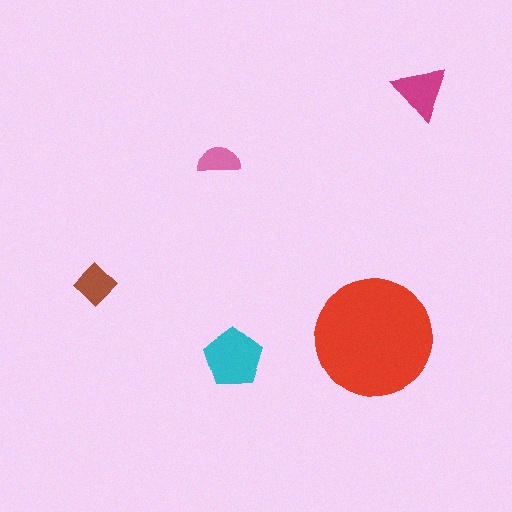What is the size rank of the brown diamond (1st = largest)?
4th.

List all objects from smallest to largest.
The pink semicircle, the brown diamond, the magenta triangle, the cyan pentagon, the red circle.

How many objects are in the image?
There are 5 objects in the image.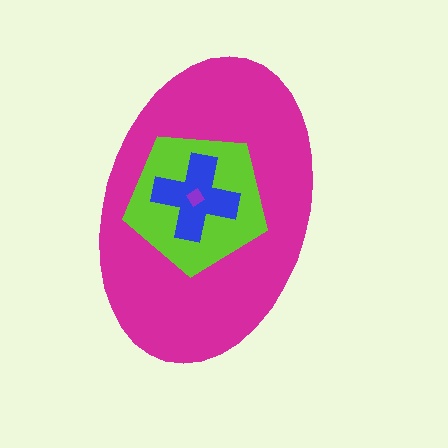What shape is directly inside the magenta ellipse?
The lime pentagon.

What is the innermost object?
The purple diamond.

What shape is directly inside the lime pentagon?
The blue cross.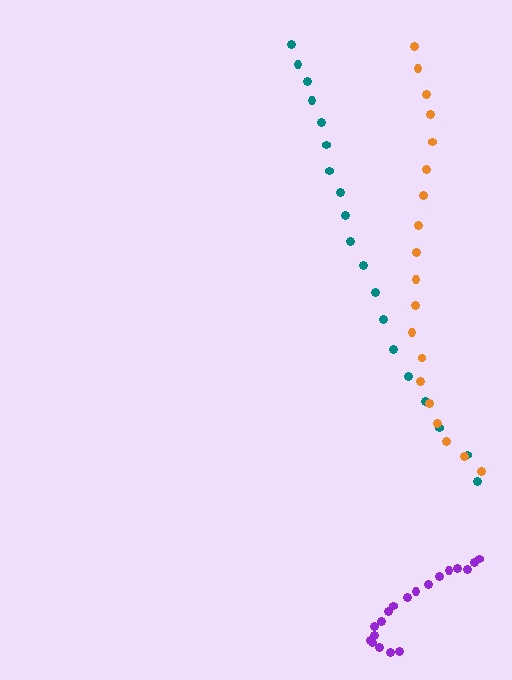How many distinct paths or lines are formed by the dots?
There are 3 distinct paths.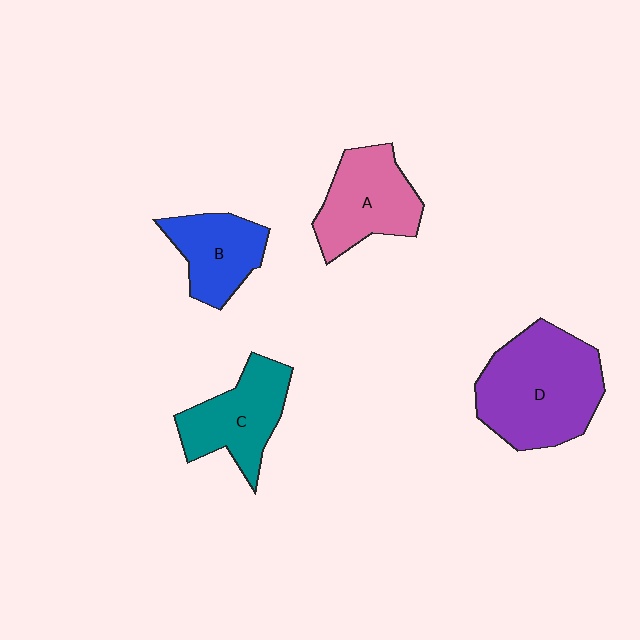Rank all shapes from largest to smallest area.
From largest to smallest: D (purple), A (pink), C (teal), B (blue).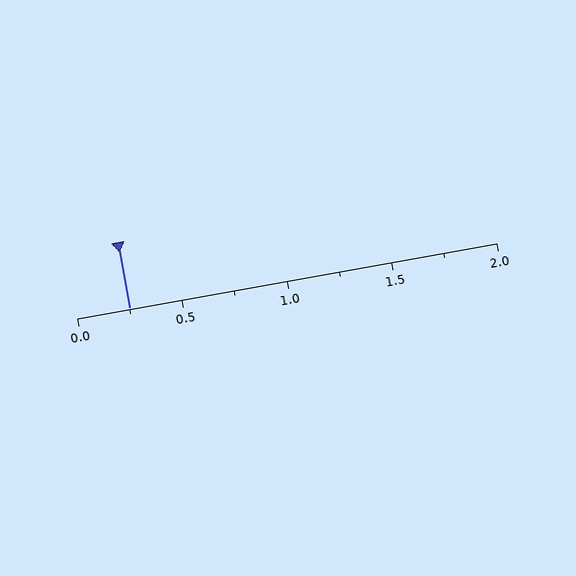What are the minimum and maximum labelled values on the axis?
The axis runs from 0.0 to 2.0.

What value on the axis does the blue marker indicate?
The marker indicates approximately 0.25.